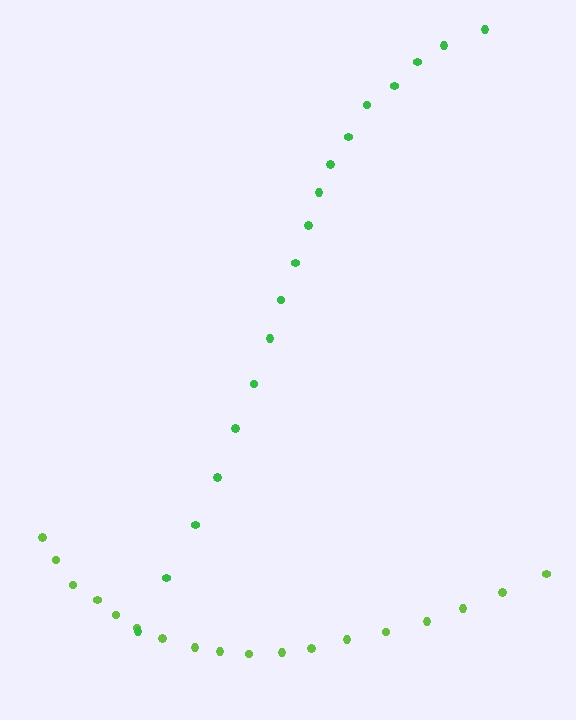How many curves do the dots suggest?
There are 2 distinct paths.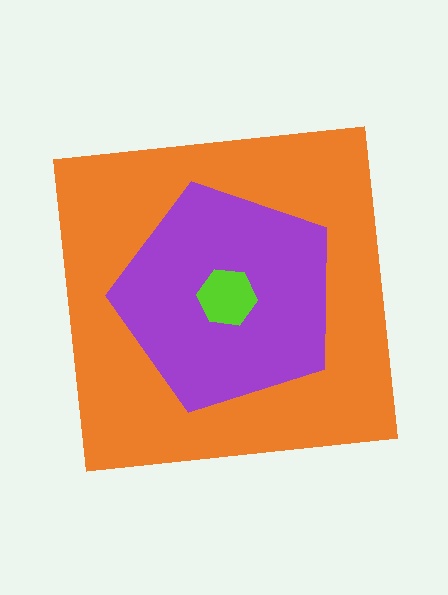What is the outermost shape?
The orange square.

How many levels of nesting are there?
3.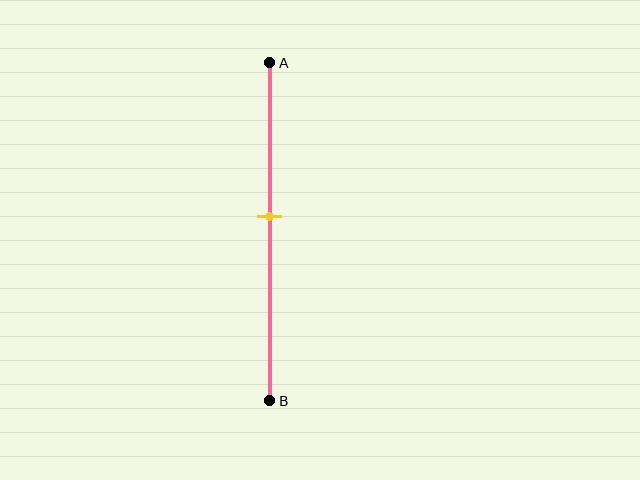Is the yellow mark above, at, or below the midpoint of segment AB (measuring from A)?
The yellow mark is above the midpoint of segment AB.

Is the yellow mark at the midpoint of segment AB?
No, the mark is at about 45% from A, not at the 50% midpoint.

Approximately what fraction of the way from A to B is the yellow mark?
The yellow mark is approximately 45% of the way from A to B.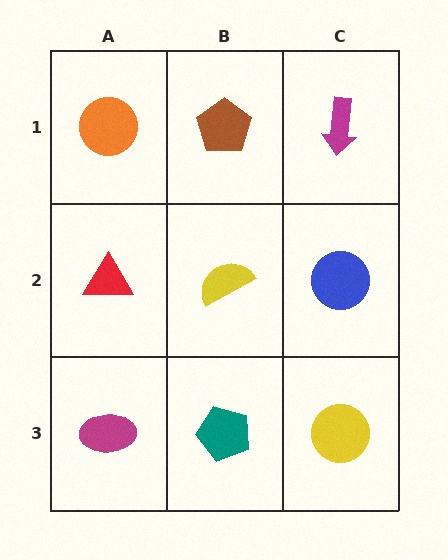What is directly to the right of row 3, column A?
A teal pentagon.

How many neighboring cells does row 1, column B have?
3.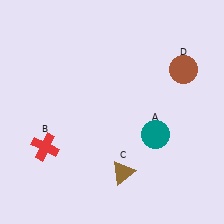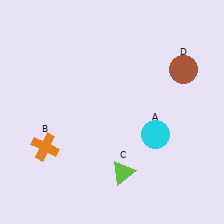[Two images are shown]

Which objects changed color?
A changed from teal to cyan. B changed from red to orange. C changed from brown to lime.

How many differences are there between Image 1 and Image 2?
There are 3 differences between the two images.